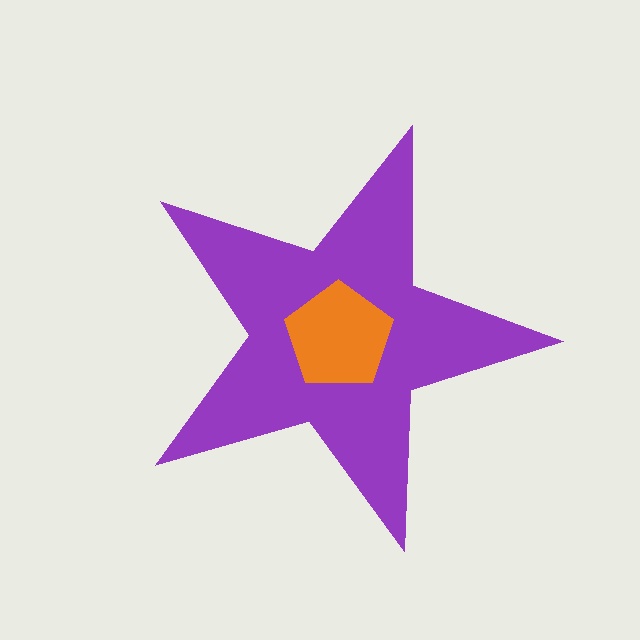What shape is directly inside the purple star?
The orange pentagon.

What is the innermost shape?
The orange pentagon.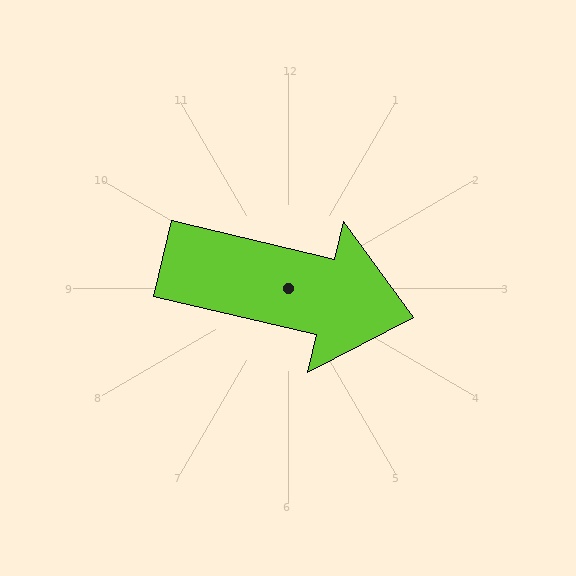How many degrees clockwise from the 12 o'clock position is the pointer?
Approximately 103 degrees.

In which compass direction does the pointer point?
East.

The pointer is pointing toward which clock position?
Roughly 3 o'clock.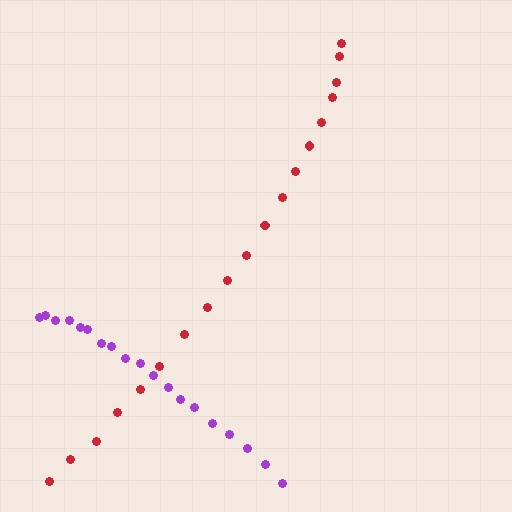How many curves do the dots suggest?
There are 2 distinct paths.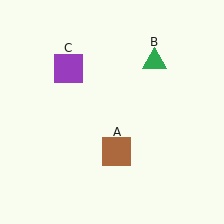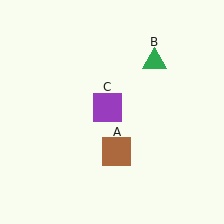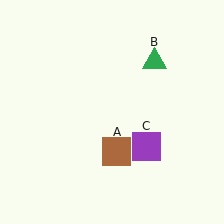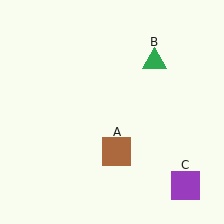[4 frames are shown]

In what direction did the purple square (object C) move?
The purple square (object C) moved down and to the right.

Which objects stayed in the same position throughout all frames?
Brown square (object A) and green triangle (object B) remained stationary.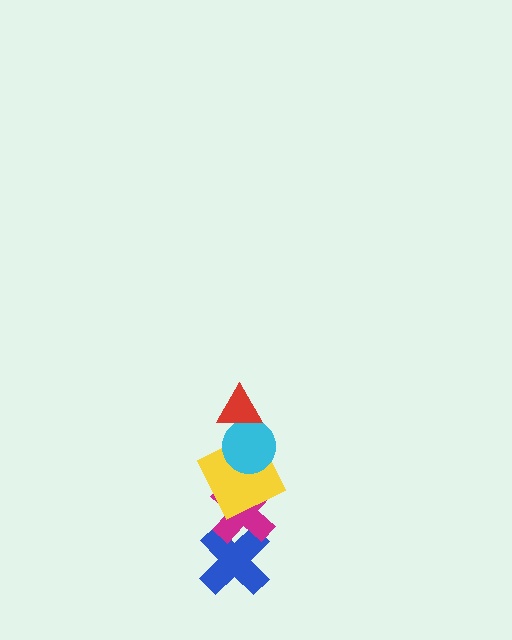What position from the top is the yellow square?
The yellow square is 3rd from the top.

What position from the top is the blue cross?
The blue cross is 5th from the top.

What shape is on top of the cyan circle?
The red triangle is on top of the cyan circle.